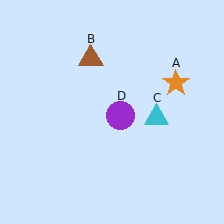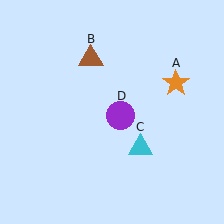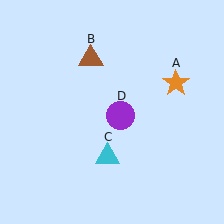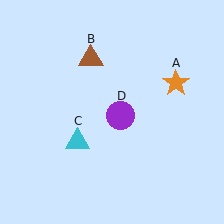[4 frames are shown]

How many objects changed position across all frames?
1 object changed position: cyan triangle (object C).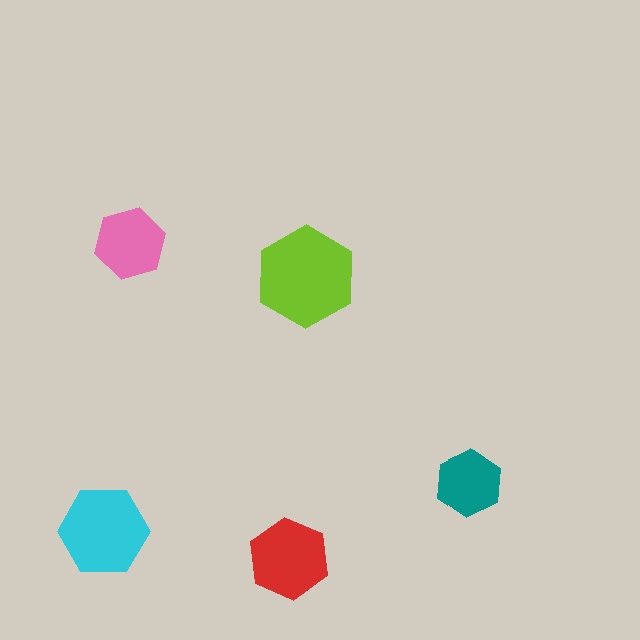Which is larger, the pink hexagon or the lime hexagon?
The lime one.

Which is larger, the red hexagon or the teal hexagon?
The red one.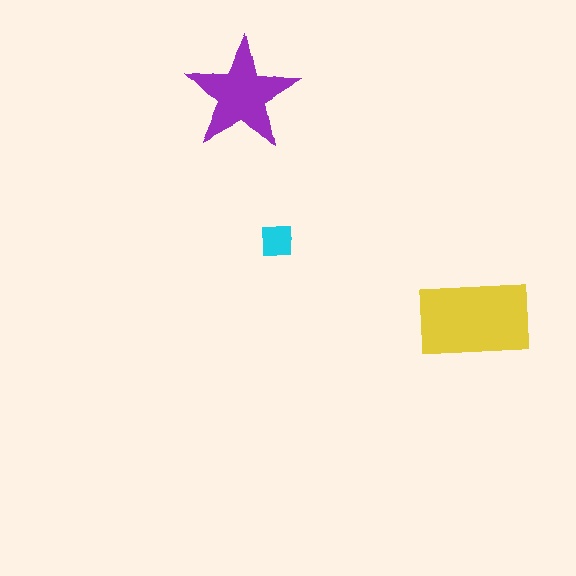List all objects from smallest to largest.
The cyan square, the purple star, the yellow rectangle.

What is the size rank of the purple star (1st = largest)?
2nd.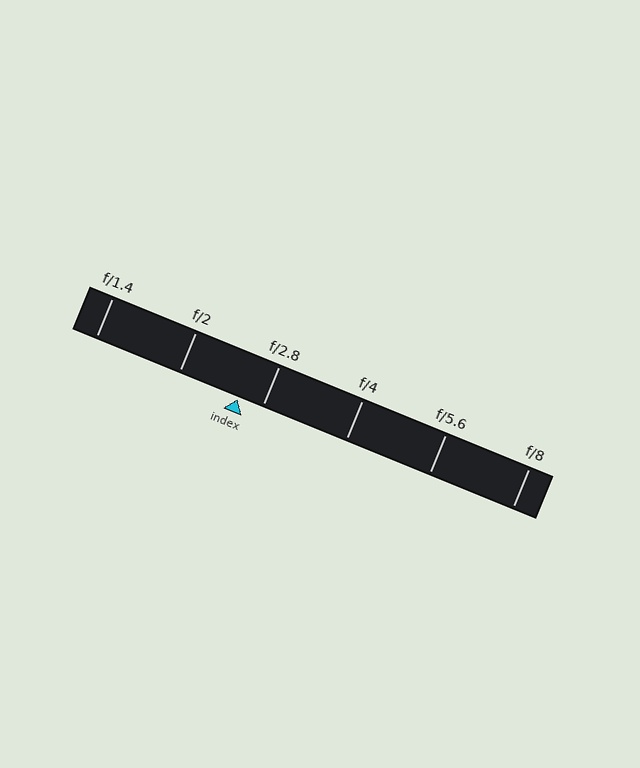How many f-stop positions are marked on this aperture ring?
There are 6 f-stop positions marked.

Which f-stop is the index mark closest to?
The index mark is closest to f/2.8.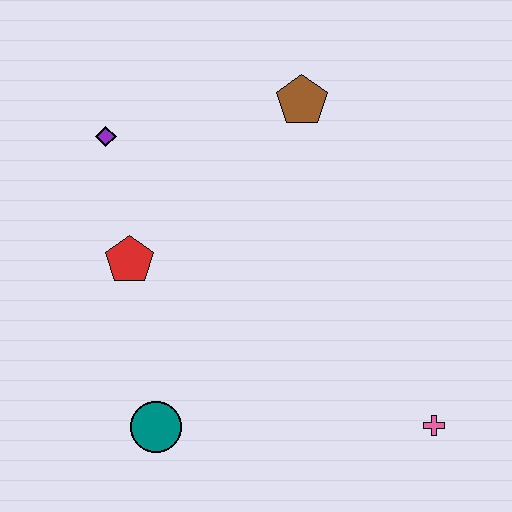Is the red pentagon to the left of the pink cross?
Yes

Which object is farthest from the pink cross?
The purple diamond is farthest from the pink cross.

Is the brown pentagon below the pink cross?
No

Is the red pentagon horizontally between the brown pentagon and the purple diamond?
Yes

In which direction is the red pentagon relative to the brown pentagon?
The red pentagon is to the left of the brown pentagon.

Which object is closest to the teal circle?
The red pentagon is closest to the teal circle.